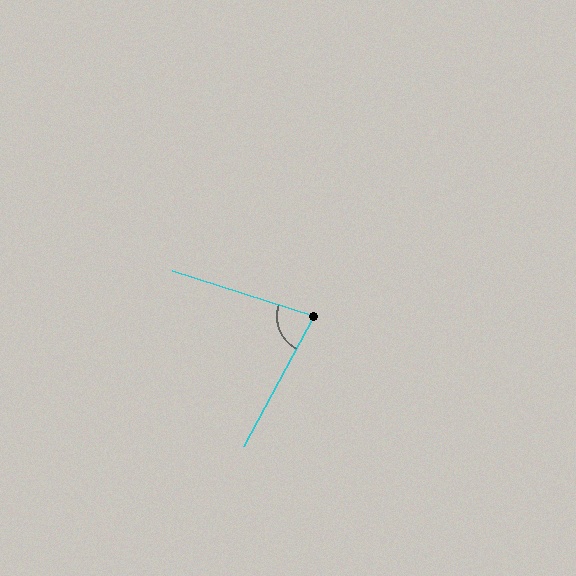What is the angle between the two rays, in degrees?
Approximately 79 degrees.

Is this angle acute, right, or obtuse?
It is acute.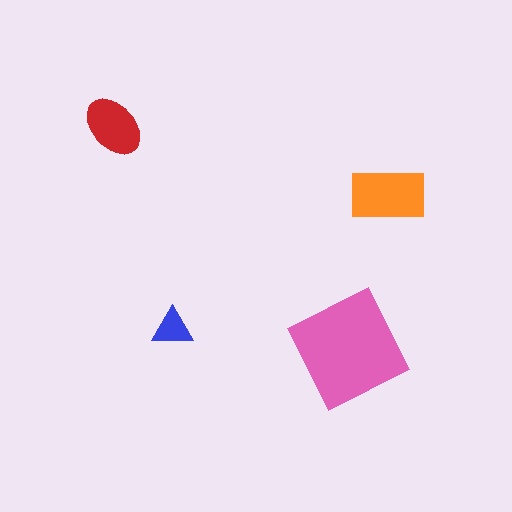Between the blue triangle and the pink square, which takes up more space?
The pink square.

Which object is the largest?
The pink square.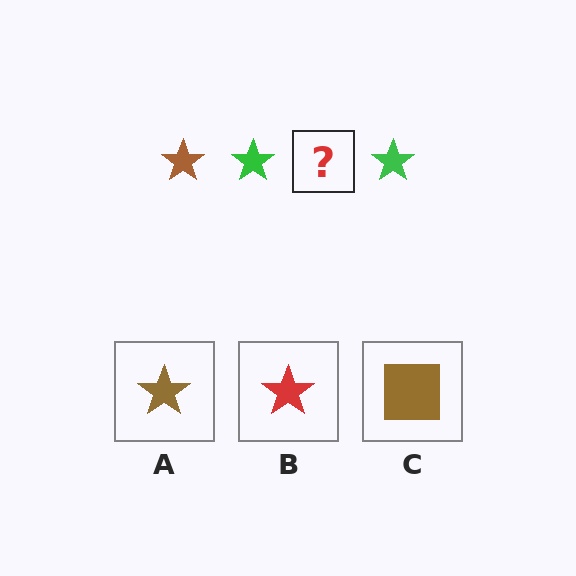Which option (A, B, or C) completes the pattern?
A.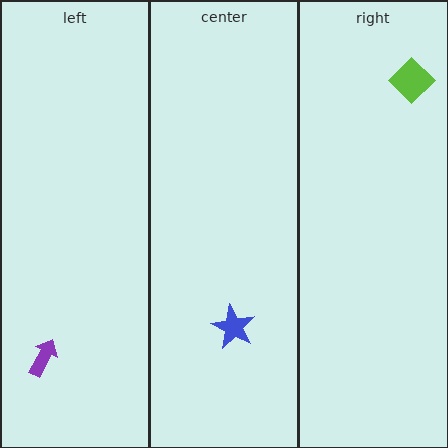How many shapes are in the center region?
1.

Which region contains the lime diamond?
The right region.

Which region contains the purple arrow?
The left region.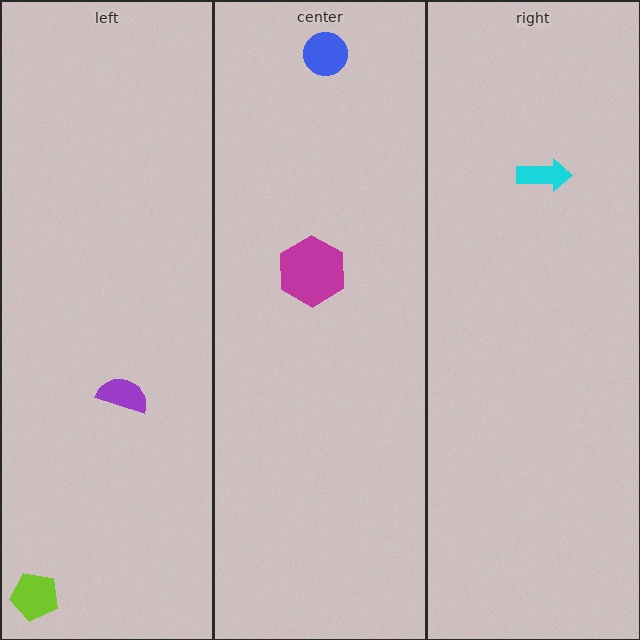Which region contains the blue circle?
The center region.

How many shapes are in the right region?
1.